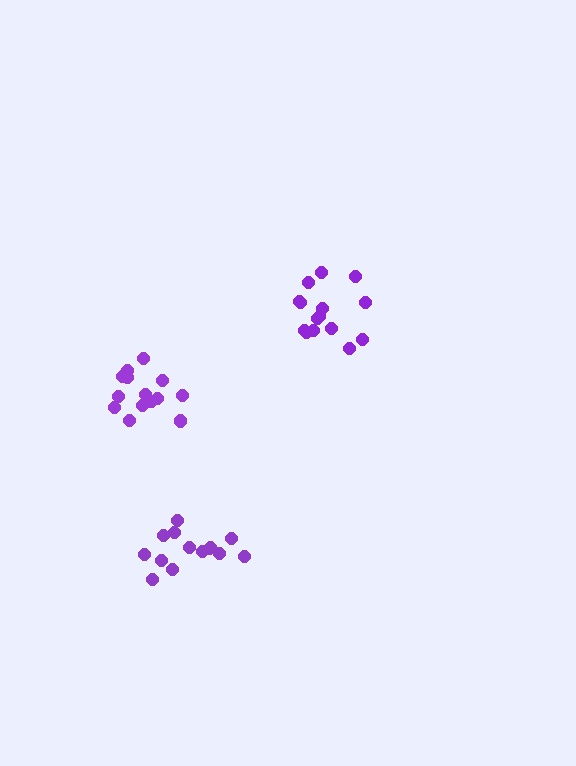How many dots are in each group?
Group 1: 14 dots, Group 2: 14 dots, Group 3: 15 dots (43 total).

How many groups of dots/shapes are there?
There are 3 groups.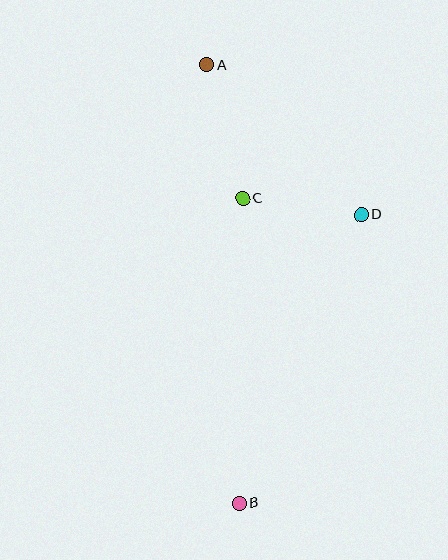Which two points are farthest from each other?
Points A and B are farthest from each other.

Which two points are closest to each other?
Points C and D are closest to each other.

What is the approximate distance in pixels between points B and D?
The distance between B and D is approximately 313 pixels.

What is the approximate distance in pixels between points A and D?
The distance between A and D is approximately 215 pixels.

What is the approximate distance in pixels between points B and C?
The distance between B and C is approximately 305 pixels.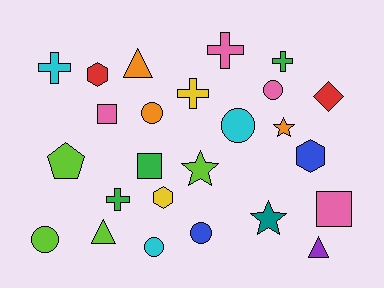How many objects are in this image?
There are 25 objects.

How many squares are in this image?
There are 3 squares.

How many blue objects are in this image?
There are 2 blue objects.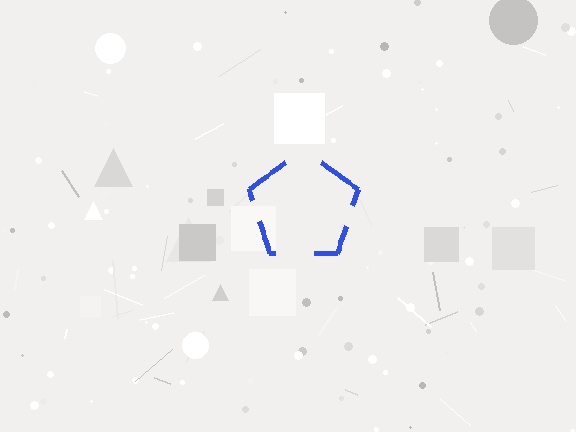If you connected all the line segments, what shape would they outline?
They would outline a pentagon.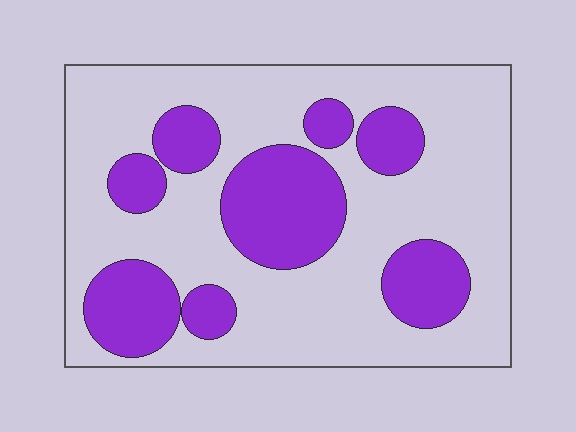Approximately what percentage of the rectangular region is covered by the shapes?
Approximately 30%.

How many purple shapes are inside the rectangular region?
8.